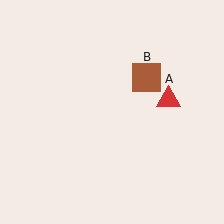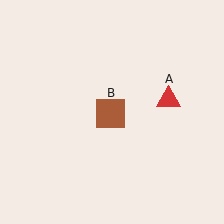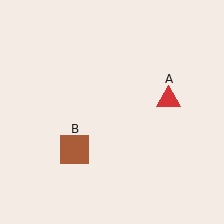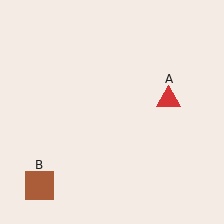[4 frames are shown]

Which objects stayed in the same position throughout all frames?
Red triangle (object A) remained stationary.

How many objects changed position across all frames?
1 object changed position: brown square (object B).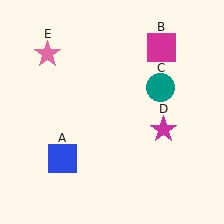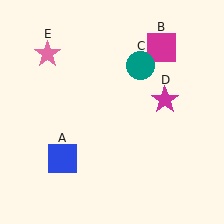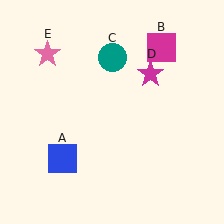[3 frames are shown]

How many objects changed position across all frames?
2 objects changed position: teal circle (object C), magenta star (object D).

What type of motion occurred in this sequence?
The teal circle (object C), magenta star (object D) rotated counterclockwise around the center of the scene.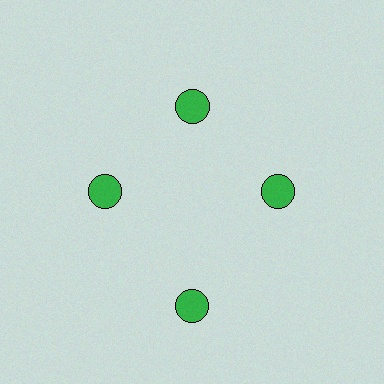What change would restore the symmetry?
The symmetry would be restored by moving it inward, back onto the ring so that all 4 circles sit at equal angles and equal distance from the center.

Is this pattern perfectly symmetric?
No. The 4 green circles are arranged in a ring, but one element near the 6 o'clock position is pushed outward from the center, breaking the 4-fold rotational symmetry.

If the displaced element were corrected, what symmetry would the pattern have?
It would have 4-fold rotational symmetry — the pattern would map onto itself every 90 degrees.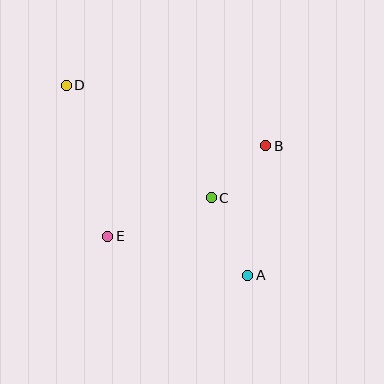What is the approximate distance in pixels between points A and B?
The distance between A and B is approximately 131 pixels.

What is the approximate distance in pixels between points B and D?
The distance between B and D is approximately 208 pixels.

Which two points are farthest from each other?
Points A and D are farthest from each other.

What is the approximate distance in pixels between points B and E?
The distance between B and E is approximately 182 pixels.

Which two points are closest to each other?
Points B and C are closest to each other.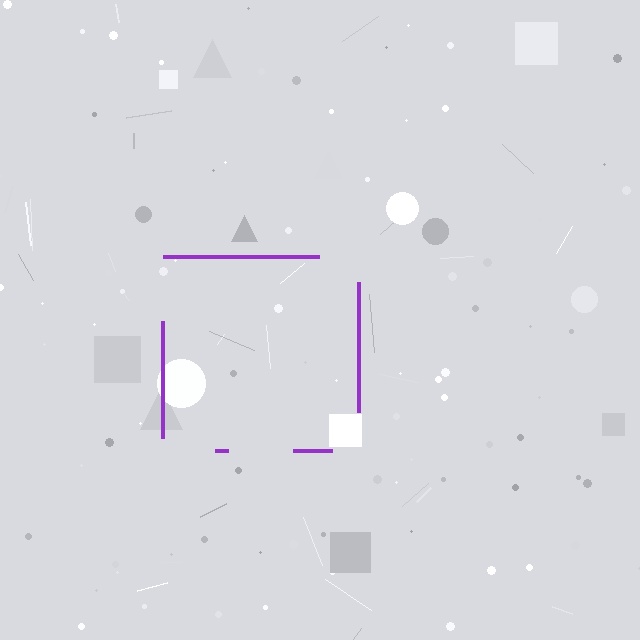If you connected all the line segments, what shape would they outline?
They would outline a square.